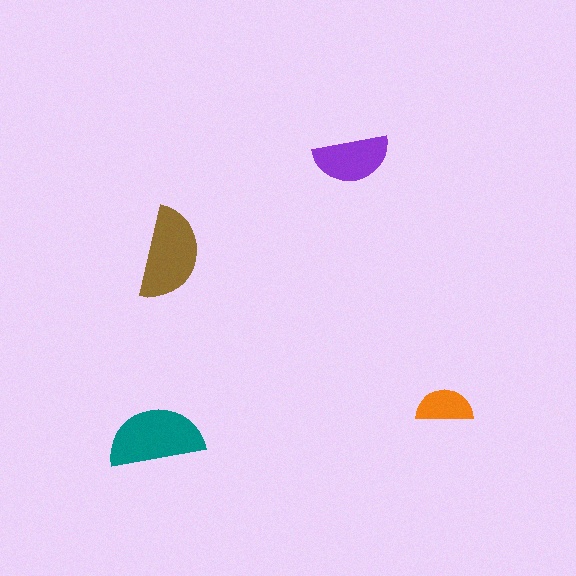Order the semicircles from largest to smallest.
the teal one, the brown one, the purple one, the orange one.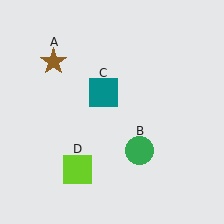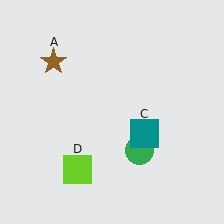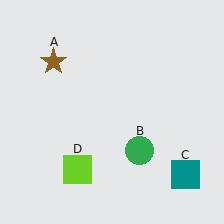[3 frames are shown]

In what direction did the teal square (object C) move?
The teal square (object C) moved down and to the right.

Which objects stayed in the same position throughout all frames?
Brown star (object A) and green circle (object B) and lime square (object D) remained stationary.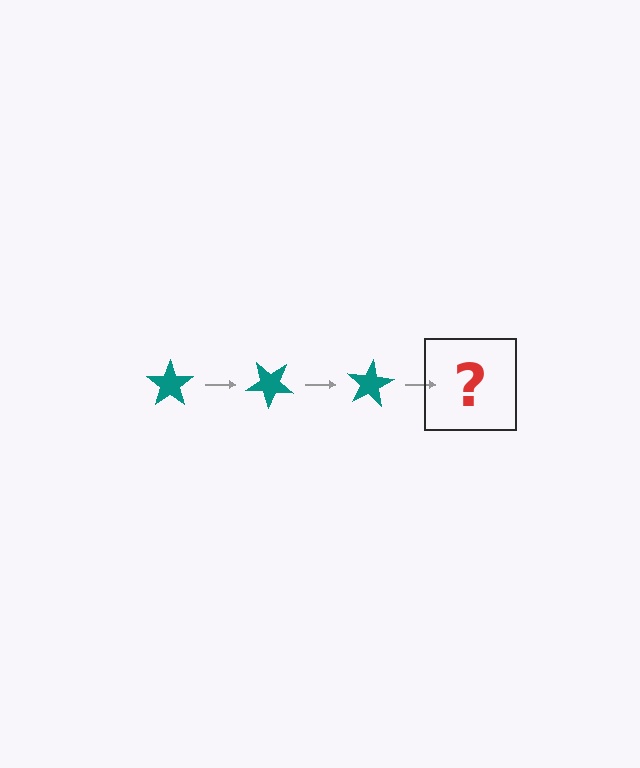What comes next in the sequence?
The next element should be a teal star rotated 120 degrees.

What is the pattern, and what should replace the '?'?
The pattern is that the star rotates 40 degrees each step. The '?' should be a teal star rotated 120 degrees.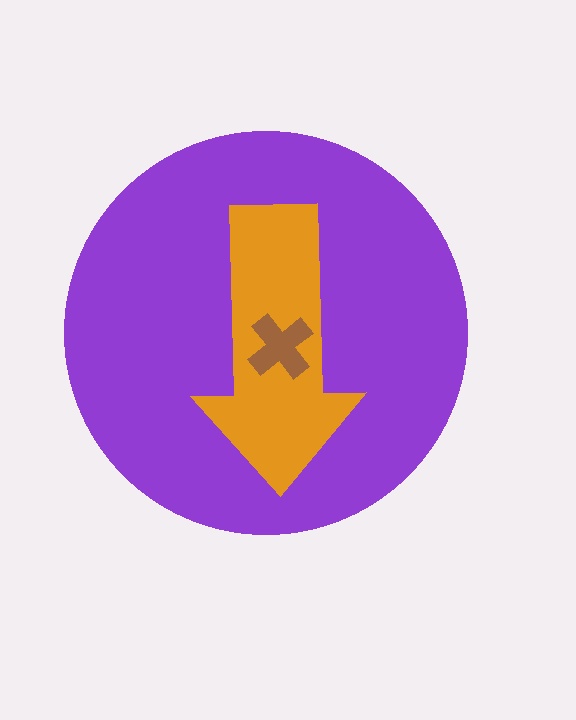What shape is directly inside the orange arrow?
The brown cross.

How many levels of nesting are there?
3.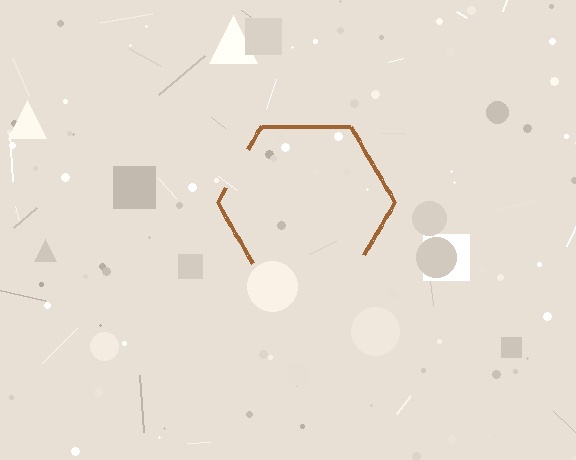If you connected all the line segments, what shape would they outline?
They would outline a hexagon.